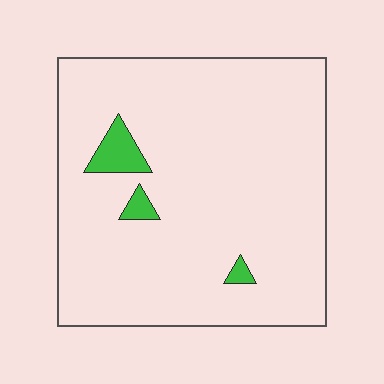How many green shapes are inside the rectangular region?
3.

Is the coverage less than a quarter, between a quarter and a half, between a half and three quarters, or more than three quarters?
Less than a quarter.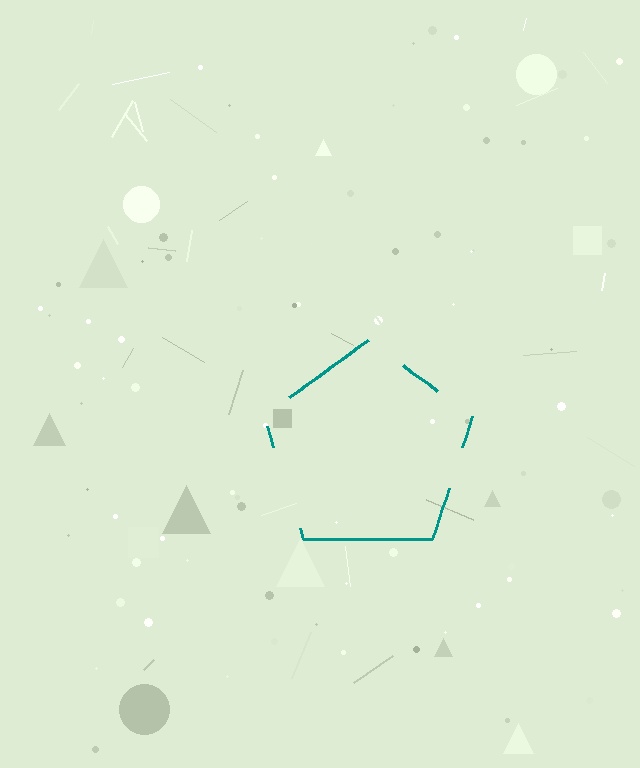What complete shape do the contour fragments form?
The contour fragments form a pentagon.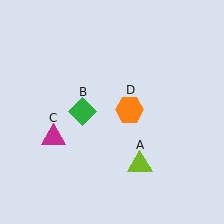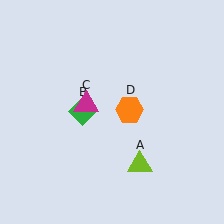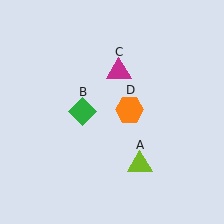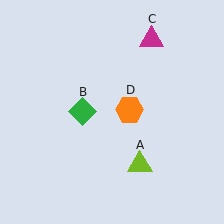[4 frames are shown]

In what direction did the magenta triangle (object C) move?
The magenta triangle (object C) moved up and to the right.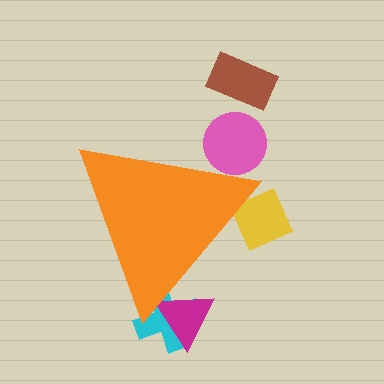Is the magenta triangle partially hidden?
Yes, the magenta triangle is partially hidden behind the orange triangle.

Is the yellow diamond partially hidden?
Yes, the yellow diamond is partially hidden behind the orange triangle.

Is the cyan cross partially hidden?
Yes, the cyan cross is partially hidden behind the orange triangle.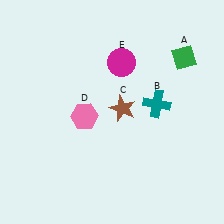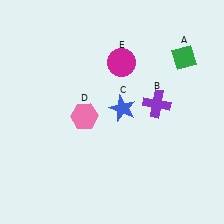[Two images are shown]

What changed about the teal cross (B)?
In Image 1, B is teal. In Image 2, it changed to purple.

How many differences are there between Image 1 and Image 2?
There are 2 differences between the two images.